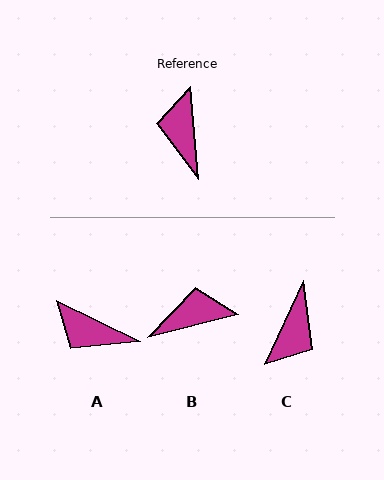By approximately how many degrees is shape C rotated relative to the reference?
Approximately 150 degrees counter-clockwise.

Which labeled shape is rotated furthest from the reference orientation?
C, about 150 degrees away.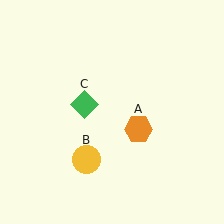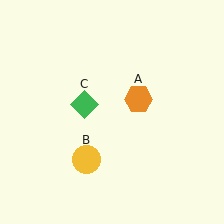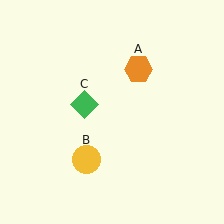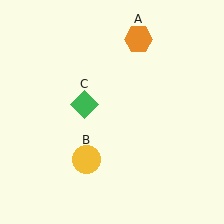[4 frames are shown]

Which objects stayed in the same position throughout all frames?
Yellow circle (object B) and green diamond (object C) remained stationary.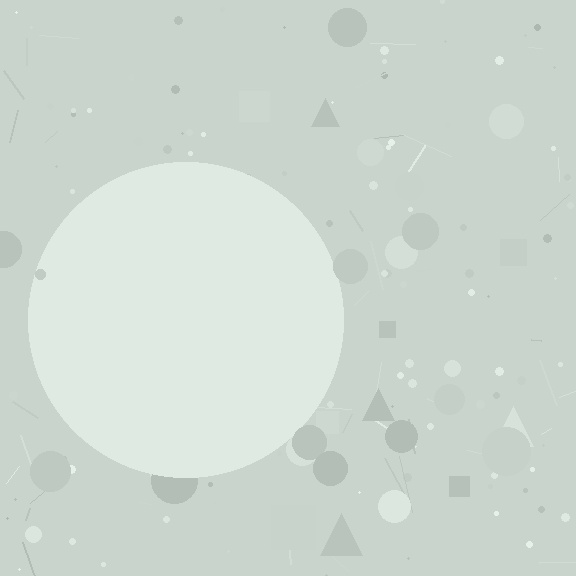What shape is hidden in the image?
A circle is hidden in the image.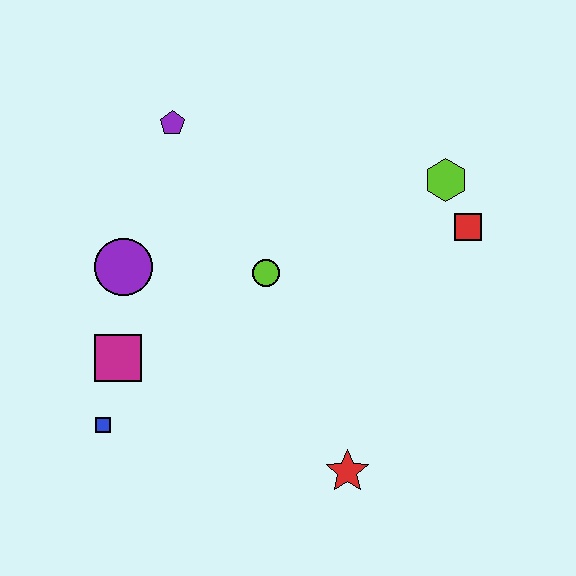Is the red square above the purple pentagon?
No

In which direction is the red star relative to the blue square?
The red star is to the right of the blue square.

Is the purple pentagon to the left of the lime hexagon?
Yes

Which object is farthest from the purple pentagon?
The red star is farthest from the purple pentagon.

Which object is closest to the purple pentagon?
The purple circle is closest to the purple pentagon.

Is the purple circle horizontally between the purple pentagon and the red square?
No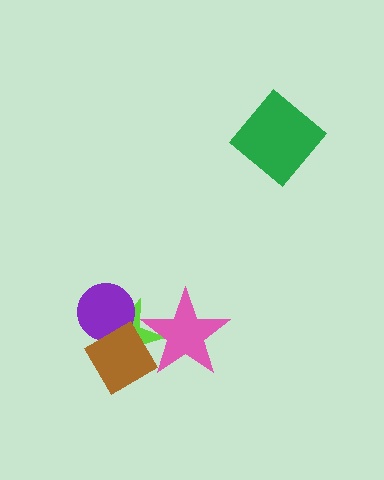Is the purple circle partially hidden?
Yes, it is partially covered by another shape.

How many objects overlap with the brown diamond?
2 objects overlap with the brown diamond.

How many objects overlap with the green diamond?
0 objects overlap with the green diamond.